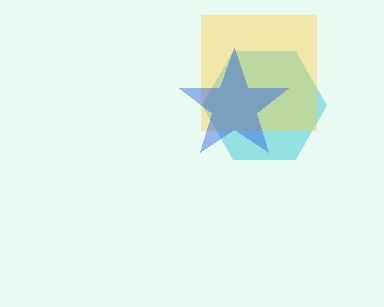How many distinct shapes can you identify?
There are 3 distinct shapes: a cyan hexagon, a yellow square, a blue star.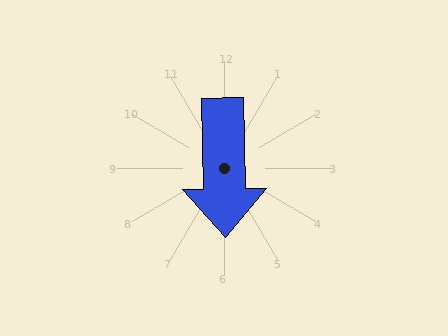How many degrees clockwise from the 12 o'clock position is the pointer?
Approximately 179 degrees.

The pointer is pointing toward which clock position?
Roughly 6 o'clock.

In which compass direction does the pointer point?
South.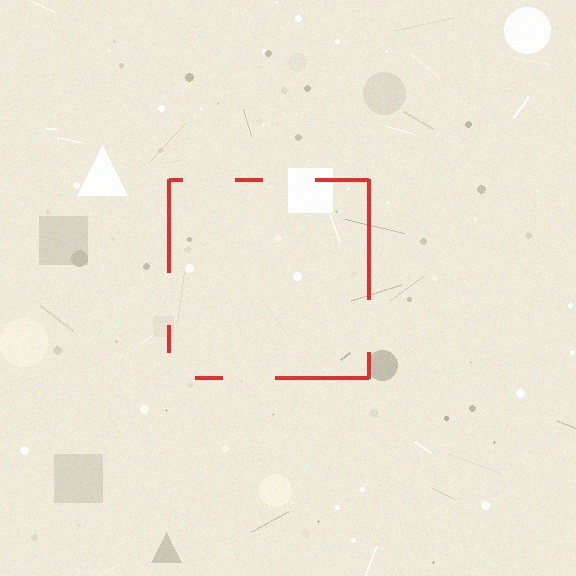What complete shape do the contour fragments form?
The contour fragments form a square.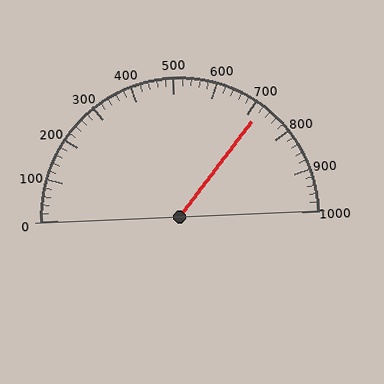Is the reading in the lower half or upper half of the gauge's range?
The reading is in the upper half of the range (0 to 1000).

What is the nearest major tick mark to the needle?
The nearest major tick mark is 700.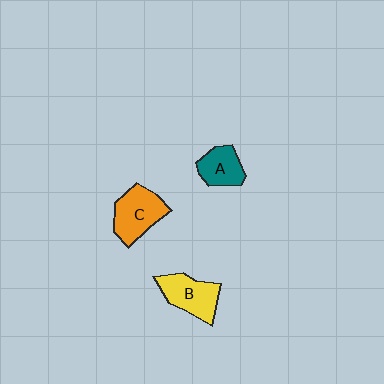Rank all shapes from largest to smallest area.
From largest to smallest: C (orange), B (yellow), A (teal).